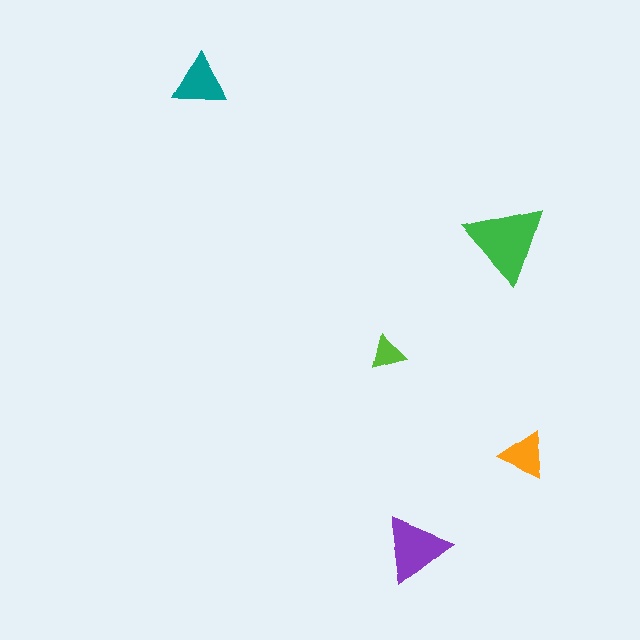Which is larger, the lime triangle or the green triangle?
The green one.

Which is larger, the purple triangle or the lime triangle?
The purple one.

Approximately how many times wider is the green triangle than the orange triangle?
About 1.5 times wider.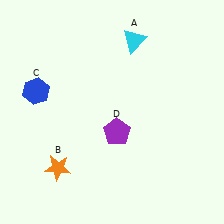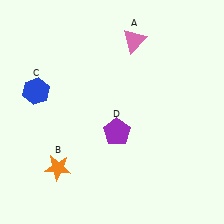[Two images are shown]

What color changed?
The triangle (A) changed from cyan in Image 1 to pink in Image 2.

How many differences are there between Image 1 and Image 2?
There is 1 difference between the two images.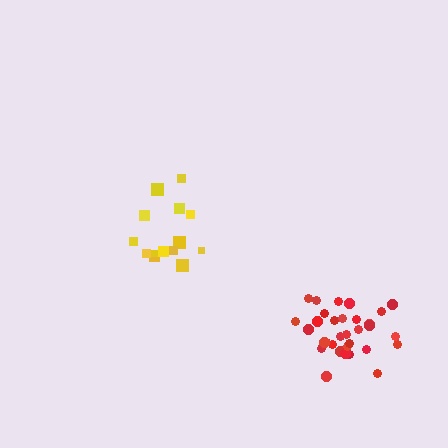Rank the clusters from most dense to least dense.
red, yellow.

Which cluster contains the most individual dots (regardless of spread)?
Red (32).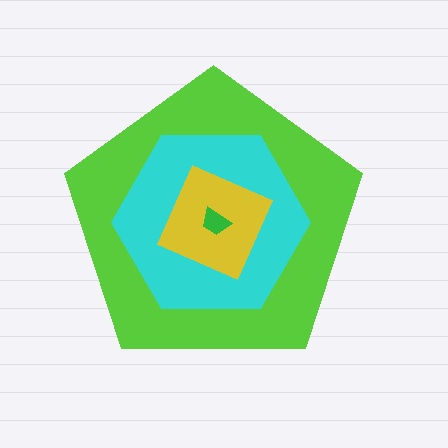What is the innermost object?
The green trapezoid.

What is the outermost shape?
The lime pentagon.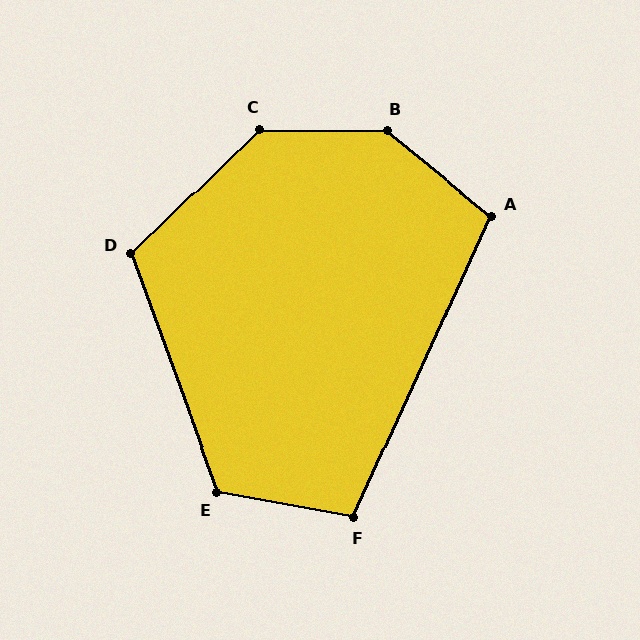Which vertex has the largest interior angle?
B, at approximately 142 degrees.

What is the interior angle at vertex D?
Approximately 114 degrees (obtuse).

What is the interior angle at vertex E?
Approximately 120 degrees (obtuse).